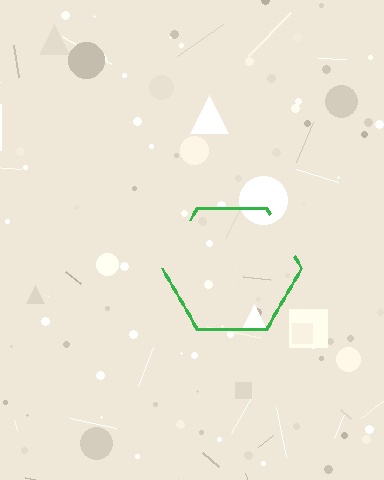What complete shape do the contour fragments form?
The contour fragments form a hexagon.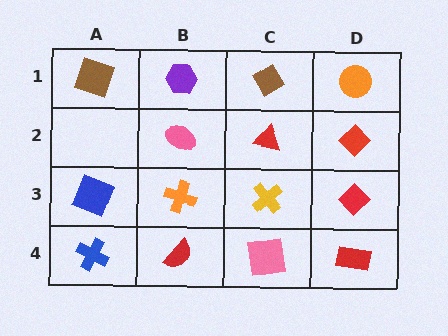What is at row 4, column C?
A pink square.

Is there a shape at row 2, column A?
No, that cell is empty.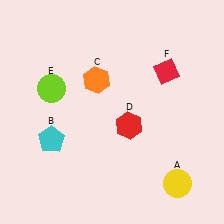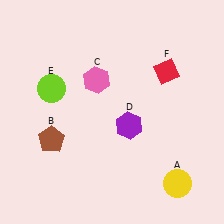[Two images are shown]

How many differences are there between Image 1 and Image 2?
There are 3 differences between the two images.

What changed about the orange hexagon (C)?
In Image 1, C is orange. In Image 2, it changed to pink.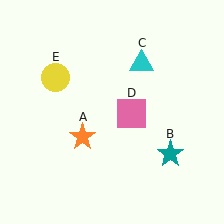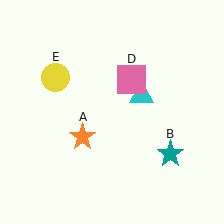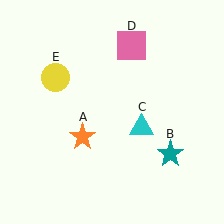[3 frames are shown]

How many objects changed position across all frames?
2 objects changed position: cyan triangle (object C), pink square (object D).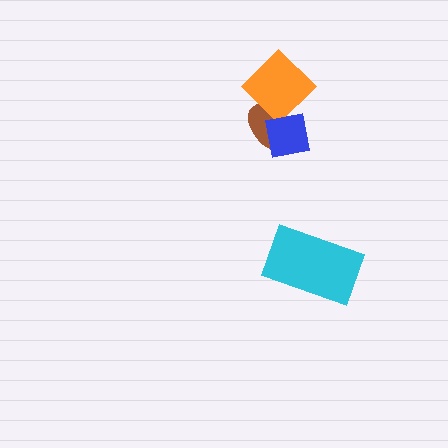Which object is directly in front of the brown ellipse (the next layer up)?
The orange diamond is directly in front of the brown ellipse.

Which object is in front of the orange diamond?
The blue square is in front of the orange diamond.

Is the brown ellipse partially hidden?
Yes, it is partially covered by another shape.